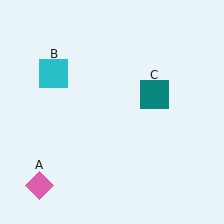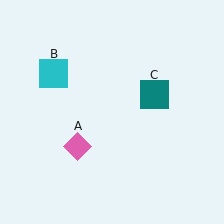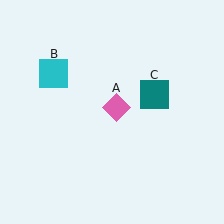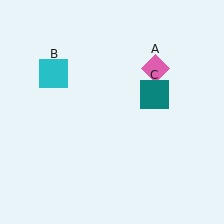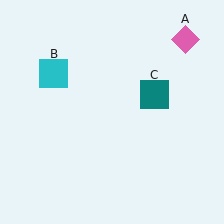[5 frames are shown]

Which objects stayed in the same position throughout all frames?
Cyan square (object B) and teal square (object C) remained stationary.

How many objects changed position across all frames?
1 object changed position: pink diamond (object A).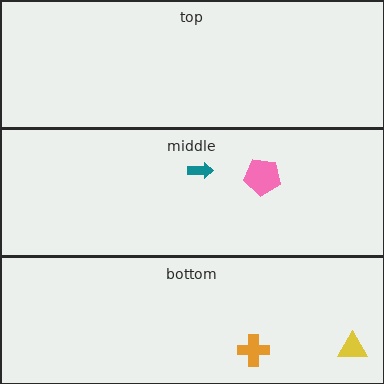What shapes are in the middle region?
The teal arrow, the pink pentagon.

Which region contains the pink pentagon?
The middle region.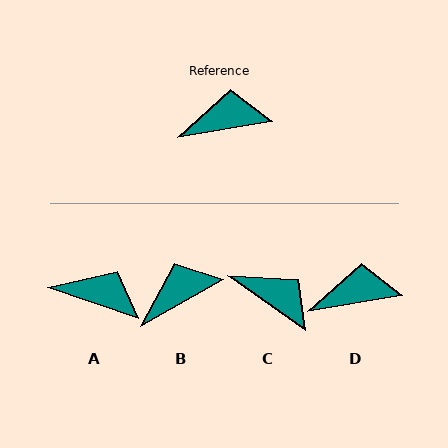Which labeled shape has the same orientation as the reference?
D.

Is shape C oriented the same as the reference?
No, it is off by about 45 degrees.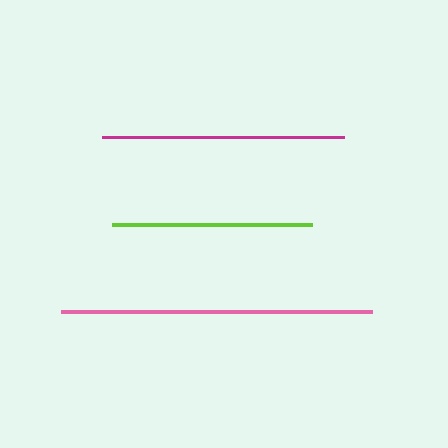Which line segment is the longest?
The pink line is the longest at approximately 311 pixels.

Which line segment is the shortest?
The lime line is the shortest at approximately 200 pixels.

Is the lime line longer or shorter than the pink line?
The pink line is longer than the lime line.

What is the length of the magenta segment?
The magenta segment is approximately 242 pixels long.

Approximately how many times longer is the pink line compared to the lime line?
The pink line is approximately 1.6 times the length of the lime line.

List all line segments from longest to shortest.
From longest to shortest: pink, magenta, lime.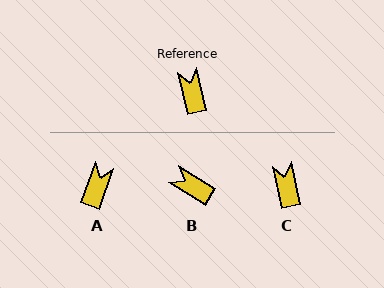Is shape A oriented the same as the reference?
No, it is off by about 32 degrees.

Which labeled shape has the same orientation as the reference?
C.